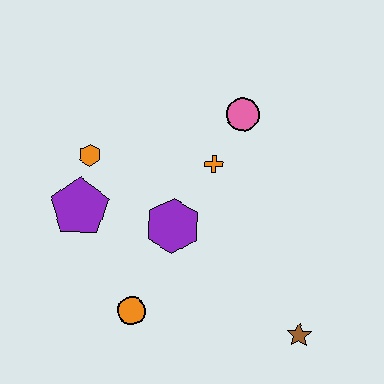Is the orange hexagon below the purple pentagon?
No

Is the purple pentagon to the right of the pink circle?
No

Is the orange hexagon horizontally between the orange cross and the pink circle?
No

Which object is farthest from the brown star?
The orange hexagon is farthest from the brown star.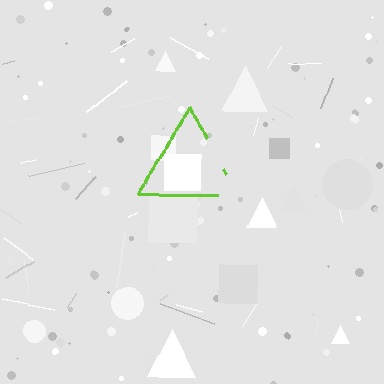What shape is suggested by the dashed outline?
The dashed outline suggests a triangle.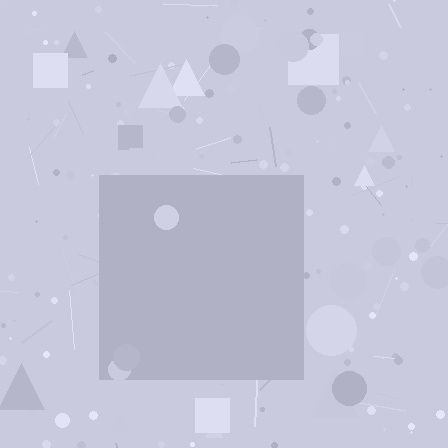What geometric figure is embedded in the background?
A square is embedded in the background.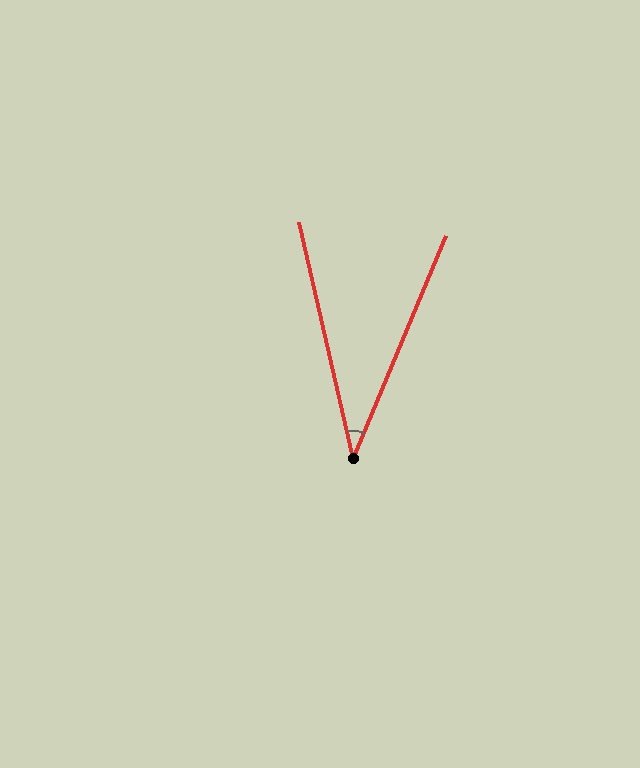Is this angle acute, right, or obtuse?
It is acute.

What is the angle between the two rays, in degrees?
Approximately 36 degrees.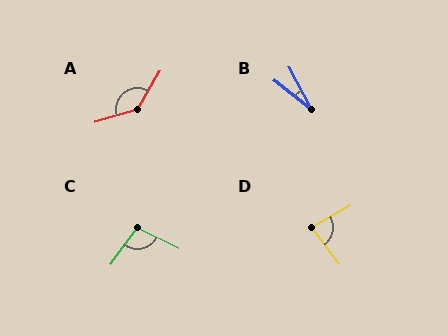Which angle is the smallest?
B, at approximately 23 degrees.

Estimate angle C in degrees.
Approximately 99 degrees.